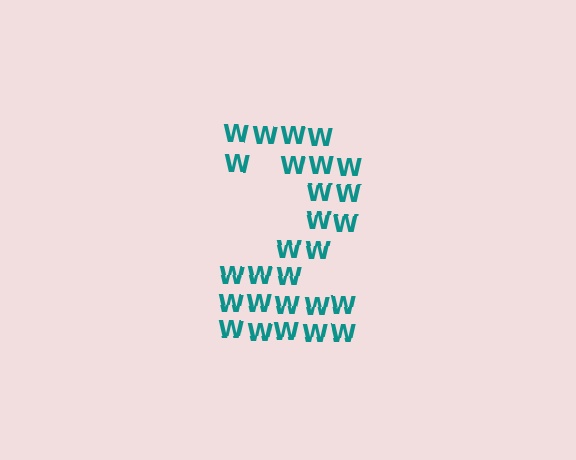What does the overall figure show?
The overall figure shows the digit 2.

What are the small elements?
The small elements are letter W's.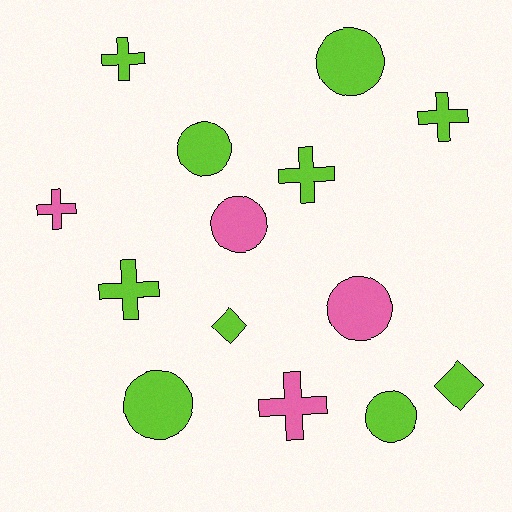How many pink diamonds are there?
There are no pink diamonds.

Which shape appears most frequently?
Circle, with 6 objects.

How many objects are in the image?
There are 14 objects.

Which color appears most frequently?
Lime, with 10 objects.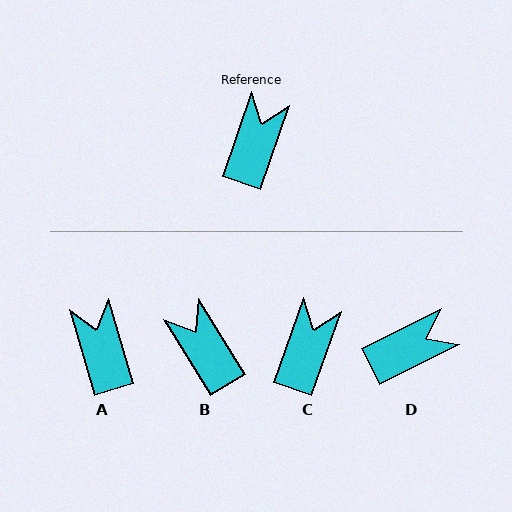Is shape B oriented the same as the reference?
No, it is off by about 51 degrees.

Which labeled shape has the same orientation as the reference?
C.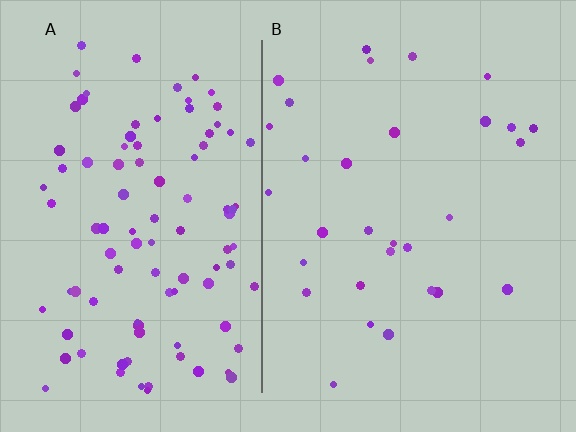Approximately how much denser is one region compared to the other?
Approximately 3.3× — region A over region B.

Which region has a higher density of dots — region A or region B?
A (the left).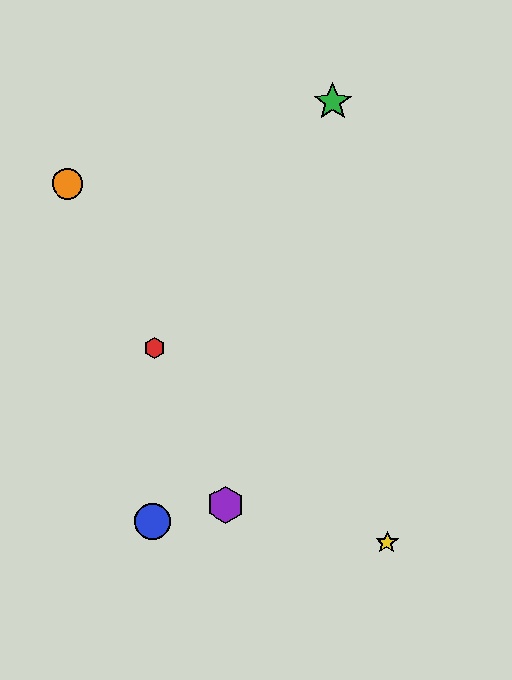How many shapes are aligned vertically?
2 shapes (the red hexagon, the blue circle) are aligned vertically.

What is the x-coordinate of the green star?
The green star is at x≈333.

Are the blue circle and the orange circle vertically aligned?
No, the blue circle is at x≈152 and the orange circle is at x≈67.